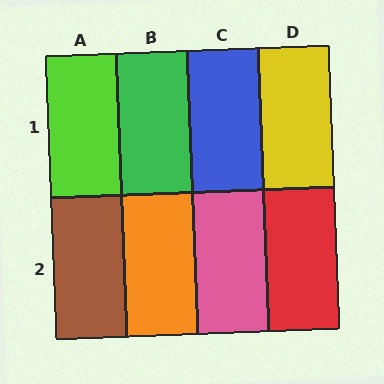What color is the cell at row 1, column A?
Lime.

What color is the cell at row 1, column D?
Yellow.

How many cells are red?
1 cell is red.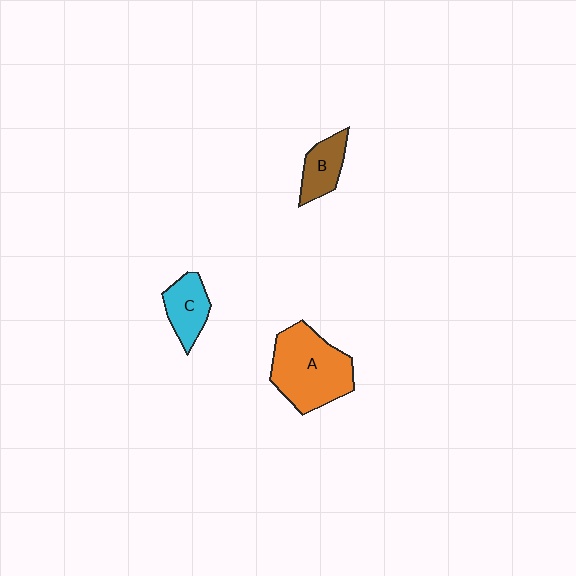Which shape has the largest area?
Shape A (orange).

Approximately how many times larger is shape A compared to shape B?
Approximately 2.3 times.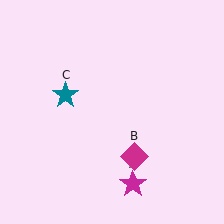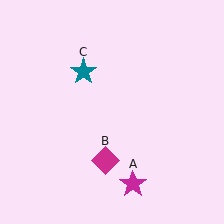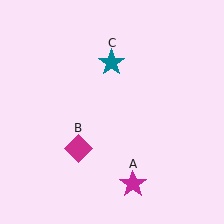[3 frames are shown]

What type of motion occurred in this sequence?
The magenta diamond (object B), teal star (object C) rotated clockwise around the center of the scene.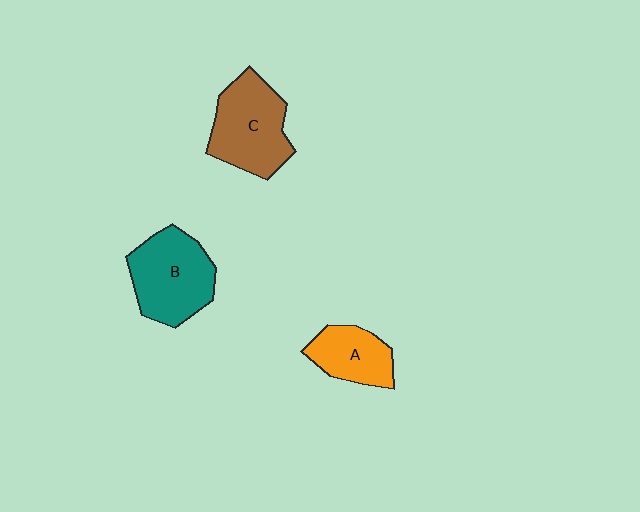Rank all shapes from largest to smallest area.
From largest to smallest: B (teal), C (brown), A (orange).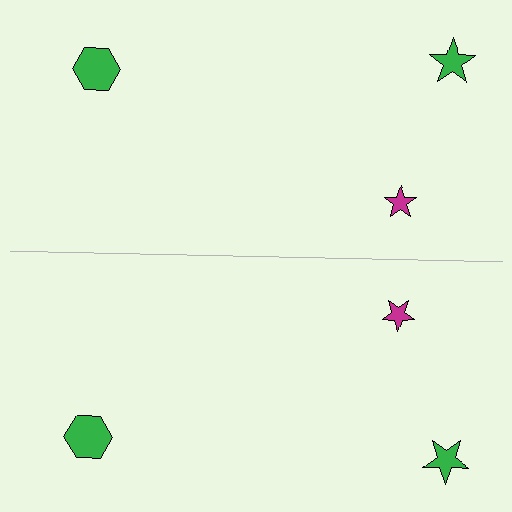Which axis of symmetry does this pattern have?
The pattern has a horizontal axis of symmetry running through the center of the image.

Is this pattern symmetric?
Yes, this pattern has bilateral (reflection) symmetry.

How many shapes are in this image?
There are 6 shapes in this image.